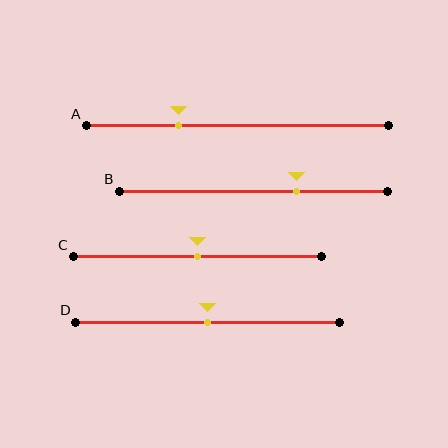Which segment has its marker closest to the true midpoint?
Segment C has its marker closest to the true midpoint.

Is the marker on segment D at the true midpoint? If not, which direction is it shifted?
Yes, the marker on segment D is at the true midpoint.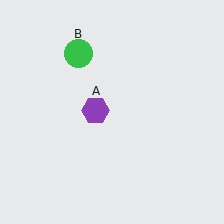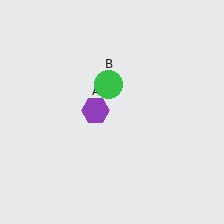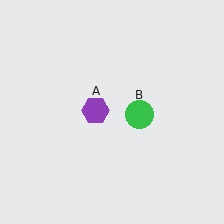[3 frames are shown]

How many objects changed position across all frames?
1 object changed position: green circle (object B).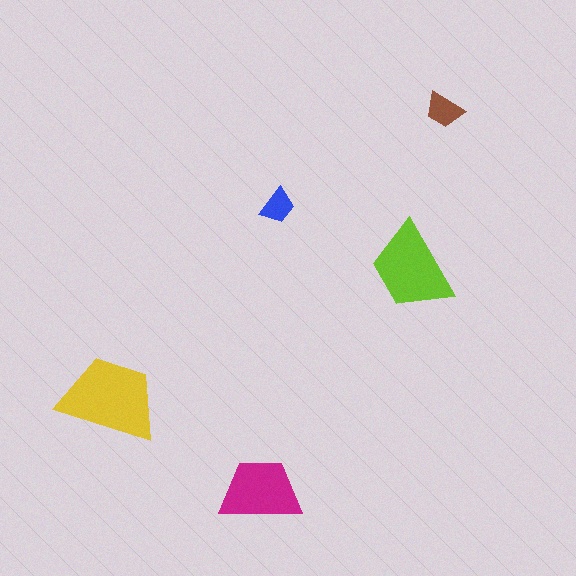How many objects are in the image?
There are 5 objects in the image.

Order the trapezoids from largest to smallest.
the yellow one, the lime one, the magenta one, the brown one, the blue one.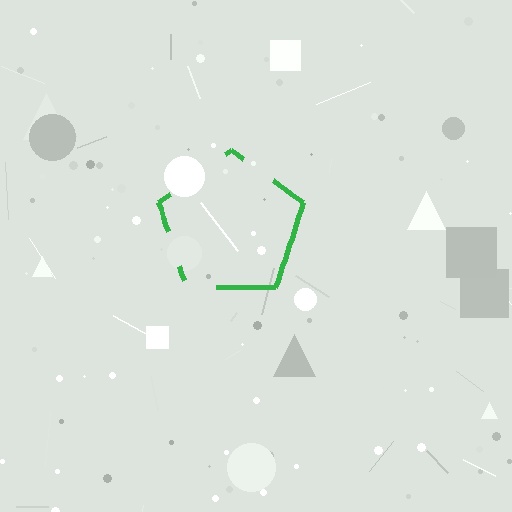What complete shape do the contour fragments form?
The contour fragments form a pentagon.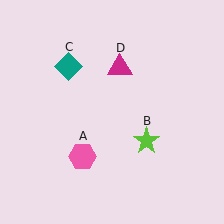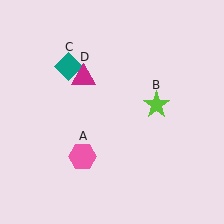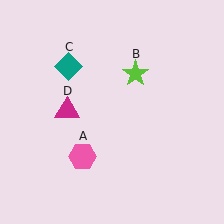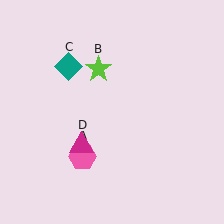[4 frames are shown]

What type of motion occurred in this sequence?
The lime star (object B), magenta triangle (object D) rotated counterclockwise around the center of the scene.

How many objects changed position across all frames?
2 objects changed position: lime star (object B), magenta triangle (object D).